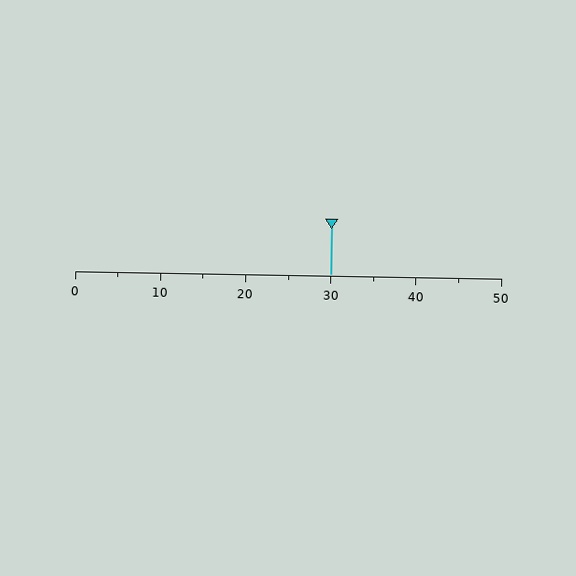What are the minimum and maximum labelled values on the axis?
The axis runs from 0 to 50.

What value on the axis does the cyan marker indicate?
The marker indicates approximately 30.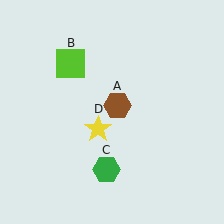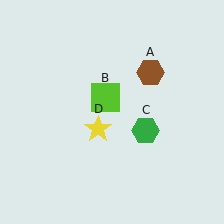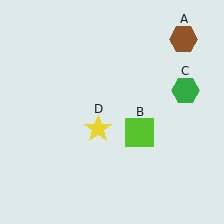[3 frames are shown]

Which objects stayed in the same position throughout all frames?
Yellow star (object D) remained stationary.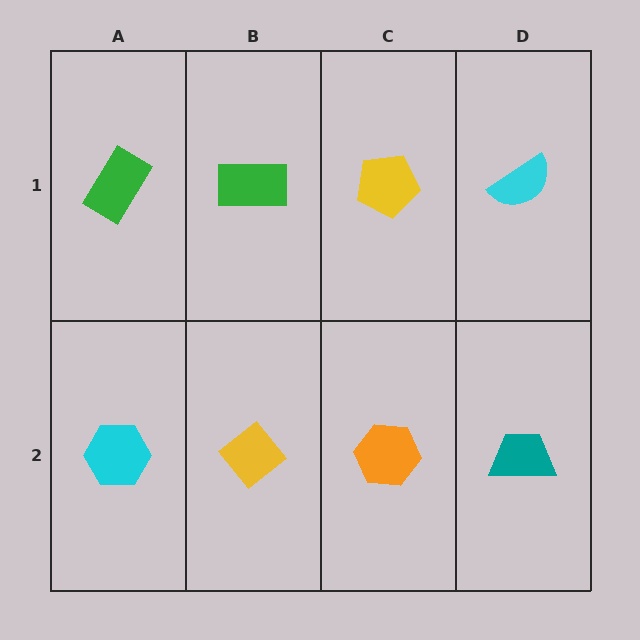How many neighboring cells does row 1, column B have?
3.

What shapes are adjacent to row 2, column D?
A cyan semicircle (row 1, column D), an orange hexagon (row 2, column C).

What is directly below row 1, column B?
A yellow diamond.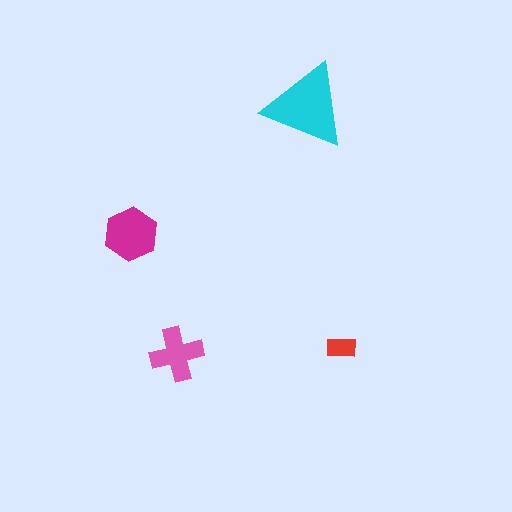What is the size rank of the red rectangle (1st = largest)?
4th.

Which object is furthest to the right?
The red rectangle is rightmost.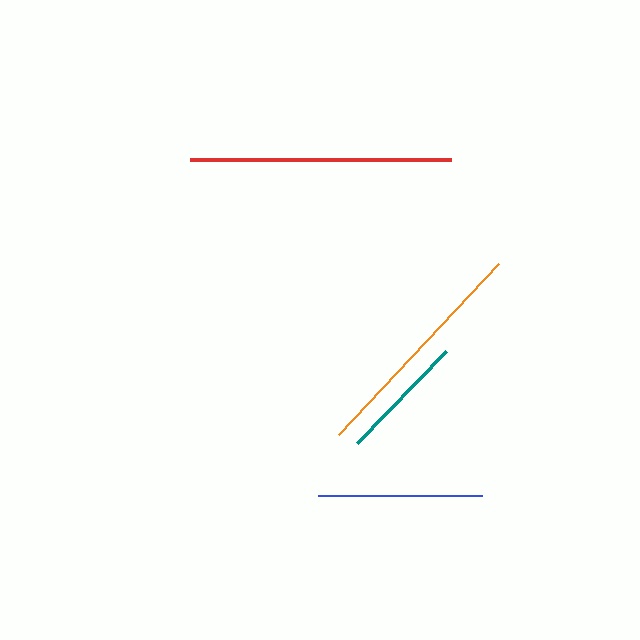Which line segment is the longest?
The red line is the longest at approximately 260 pixels.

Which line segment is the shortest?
The teal line is the shortest at approximately 128 pixels.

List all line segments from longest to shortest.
From longest to shortest: red, orange, blue, teal.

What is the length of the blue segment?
The blue segment is approximately 164 pixels long.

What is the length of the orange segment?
The orange segment is approximately 234 pixels long.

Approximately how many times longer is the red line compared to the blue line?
The red line is approximately 1.6 times the length of the blue line.